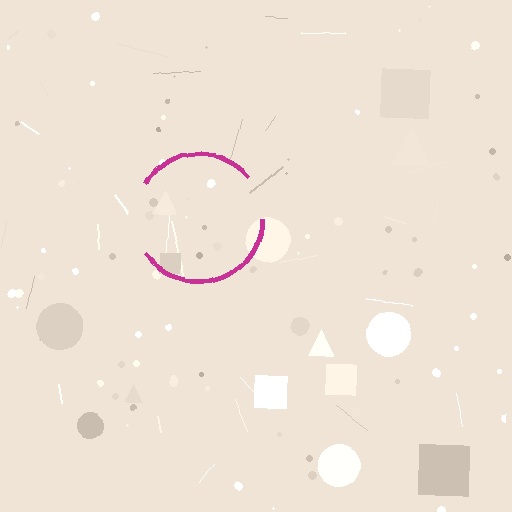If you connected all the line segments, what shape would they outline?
They would outline a circle.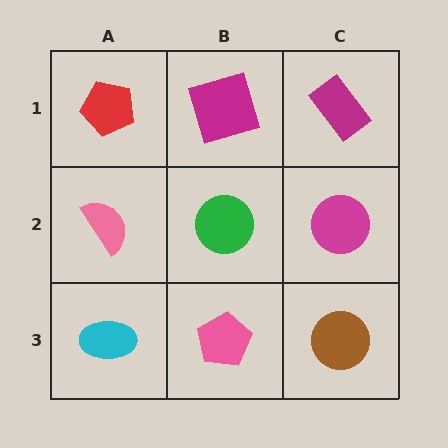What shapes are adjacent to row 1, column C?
A magenta circle (row 2, column C), a magenta square (row 1, column B).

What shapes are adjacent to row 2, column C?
A magenta rectangle (row 1, column C), a brown circle (row 3, column C), a green circle (row 2, column B).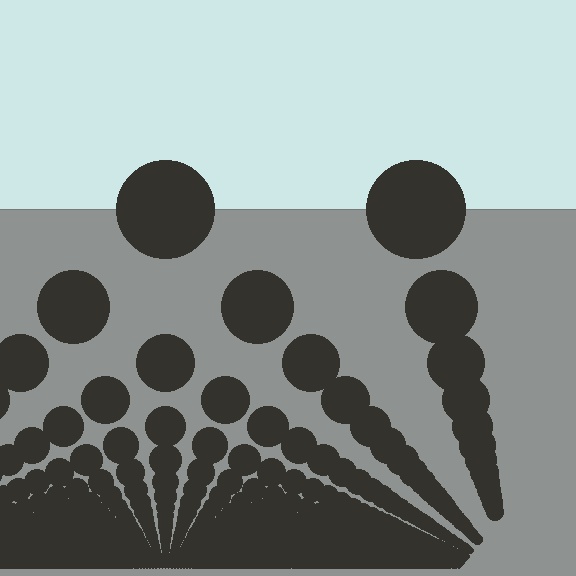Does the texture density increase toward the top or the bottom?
Density increases toward the bottom.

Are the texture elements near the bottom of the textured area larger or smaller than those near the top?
Smaller. The gradient is inverted — elements near the bottom are smaller and denser.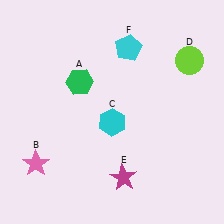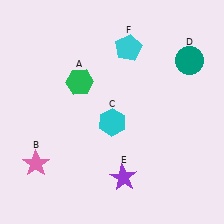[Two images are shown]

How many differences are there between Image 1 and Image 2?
There are 2 differences between the two images.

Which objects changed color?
D changed from lime to teal. E changed from magenta to purple.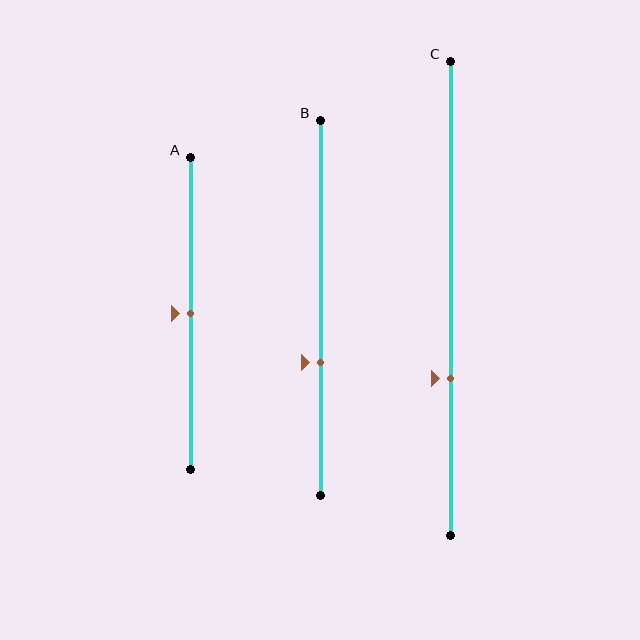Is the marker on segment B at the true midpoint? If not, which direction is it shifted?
No, the marker on segment B is shifted downward by about 15% of the segment length.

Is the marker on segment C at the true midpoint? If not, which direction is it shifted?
No, the marker on segment C is shifted downward by about 17% of the segment length.